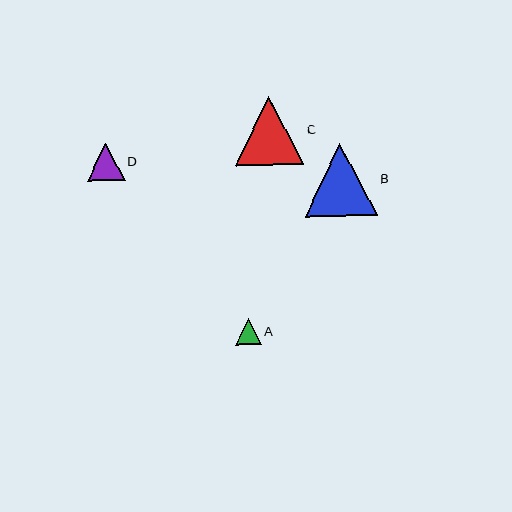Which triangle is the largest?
Triangle B is the largest with a size of approximately 72 pixels.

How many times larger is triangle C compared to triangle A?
Triangle C is approximately 2.7 times the size of triangle A.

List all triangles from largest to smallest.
From largest to smallest: B, C, D, A.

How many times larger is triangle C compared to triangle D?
Triangle C is approximately 1.8 times the size of triangle D.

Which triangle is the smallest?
Triangle A is the smallest with a size of approximately 26 pixels.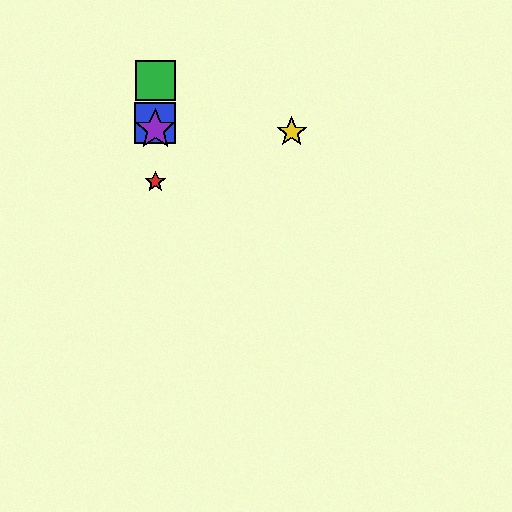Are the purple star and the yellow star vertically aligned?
No, the purple star is at x≈155 and the yellow star is at x≈292.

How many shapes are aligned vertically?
4 shapes (the red star, the blue square, the green square, the purple star) are aligned vertically.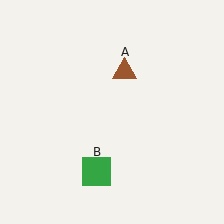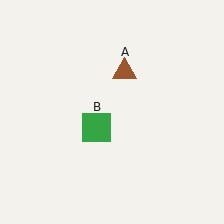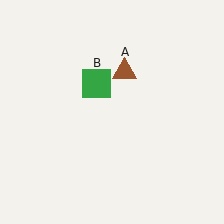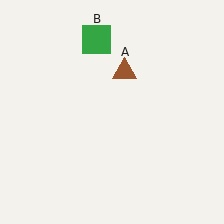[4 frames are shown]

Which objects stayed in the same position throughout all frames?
Brown triangle (object A) remained stationary.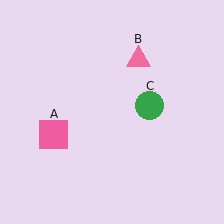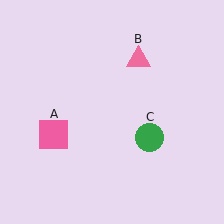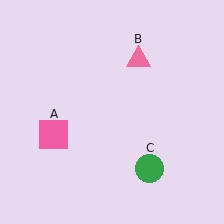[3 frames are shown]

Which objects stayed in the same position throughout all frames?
Pink square (object A) and pink triangle (object B) remained stationary.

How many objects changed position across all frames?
1 object changed position: green circle (object C).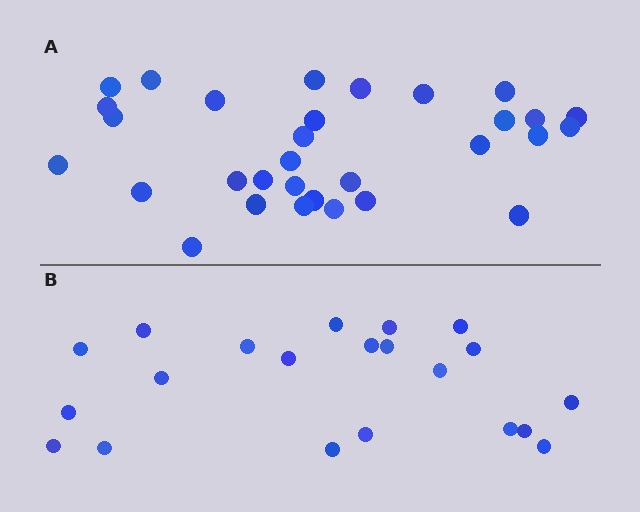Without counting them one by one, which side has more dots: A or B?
Region A (the top region) has more dots.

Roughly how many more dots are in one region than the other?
Region A has roughly 10 or so more dots than region B.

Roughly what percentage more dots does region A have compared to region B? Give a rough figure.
About 50% more.